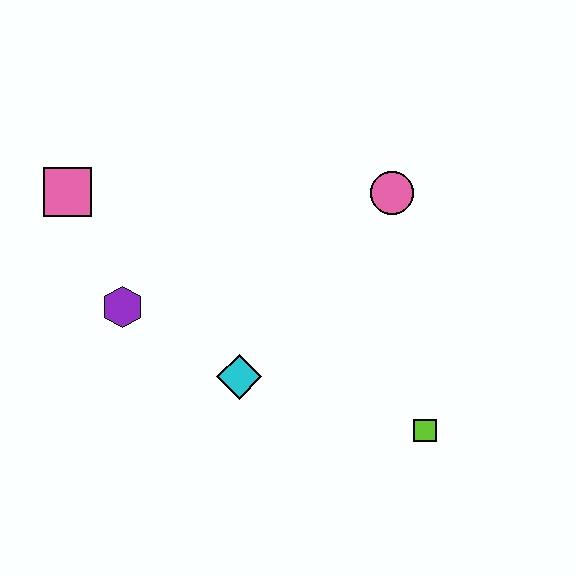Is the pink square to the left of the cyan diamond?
Yes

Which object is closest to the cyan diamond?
The purple hexagon is closest to the cyan diamond.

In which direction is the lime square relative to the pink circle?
The lime square is below the pink circle.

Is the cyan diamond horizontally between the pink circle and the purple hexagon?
Yes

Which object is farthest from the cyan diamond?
The pink square is farthest from the cyan diamond.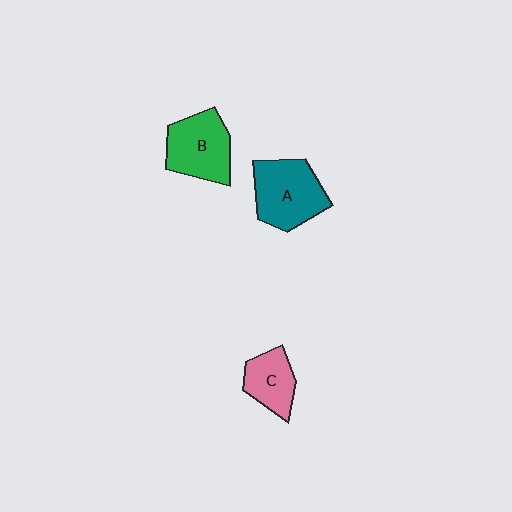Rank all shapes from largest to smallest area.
From largest to smallest: A (teal), B (green), C (pink).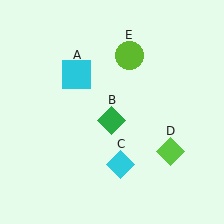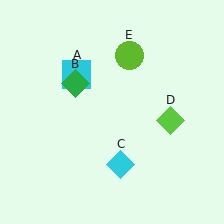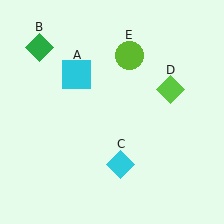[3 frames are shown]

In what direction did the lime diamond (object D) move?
The lime diamond (object D) moved up.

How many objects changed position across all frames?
2 objects changed position: green diamond (object B), lime diamond (object D).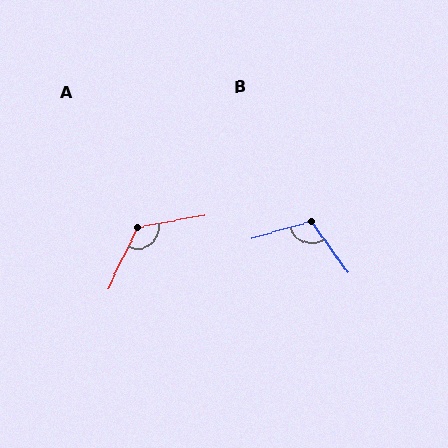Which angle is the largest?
A, at approximately 126 degrees.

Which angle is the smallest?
B, at approximately 110 degrees.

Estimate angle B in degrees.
Approximately 110 degrees.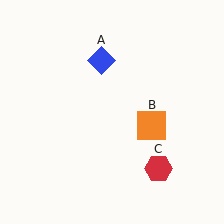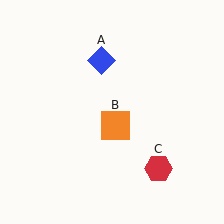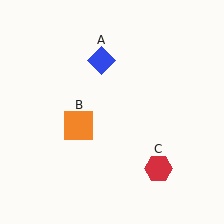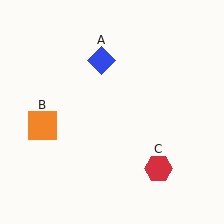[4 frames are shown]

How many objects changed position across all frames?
1 object changed position: orange square (object B).